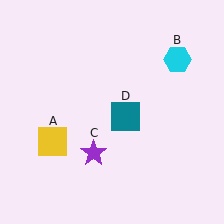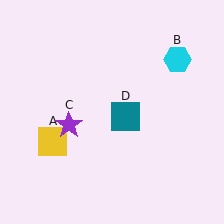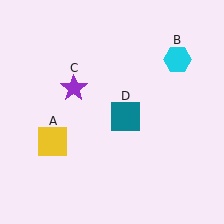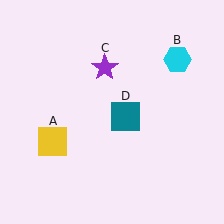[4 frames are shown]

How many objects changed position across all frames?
1 object changed position: purple star (object C).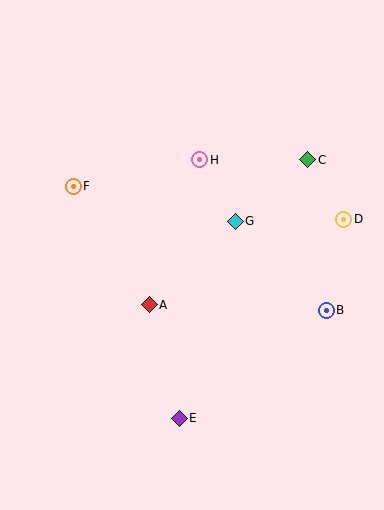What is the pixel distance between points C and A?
The distance between C and A is 215 pixels.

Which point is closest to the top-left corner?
Point F is closest to the top-left corner.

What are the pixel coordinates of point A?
Point A is at (149, 305).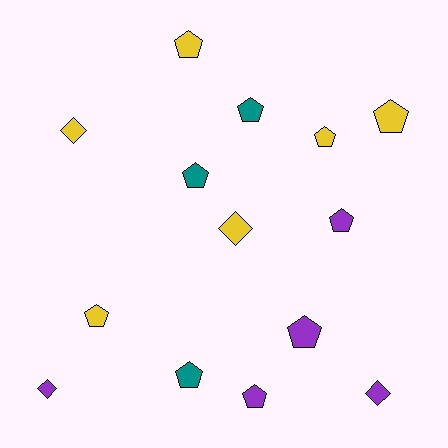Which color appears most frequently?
Yellow, with 6 objects.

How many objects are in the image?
There are 14 objects.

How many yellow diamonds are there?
There are 2 yellow diamonds.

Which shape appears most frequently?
Pentagon, with 10 objects.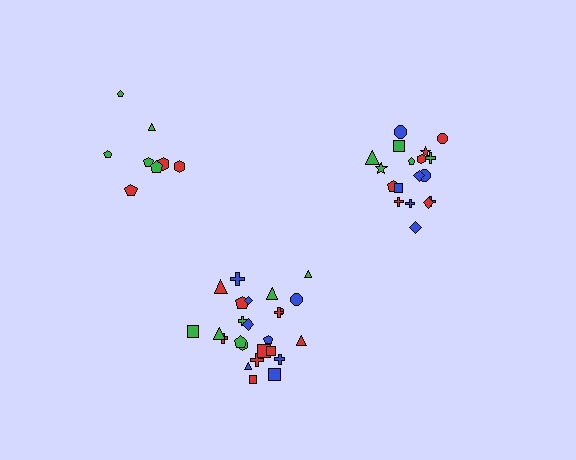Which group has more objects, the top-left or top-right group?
The top-right group.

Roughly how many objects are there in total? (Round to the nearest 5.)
Roughly 50 objects in total.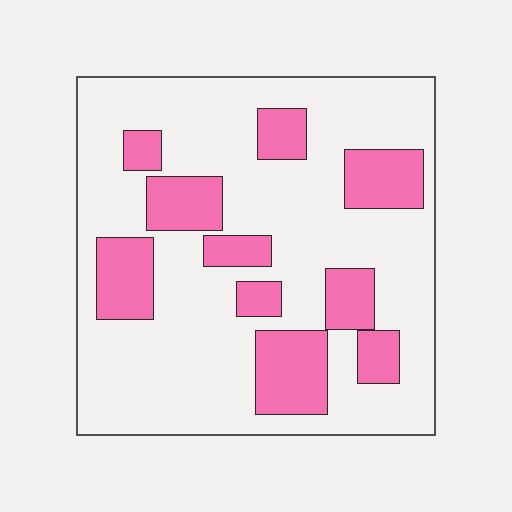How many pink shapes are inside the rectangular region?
10.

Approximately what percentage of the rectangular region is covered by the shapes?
Approximately 25%.